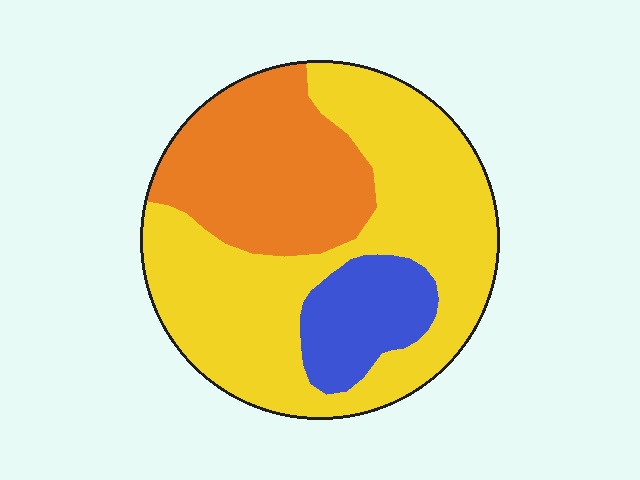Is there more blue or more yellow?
Yellow.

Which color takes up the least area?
Blue, at roughly 15%.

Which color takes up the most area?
Yellow, at roughly 60%.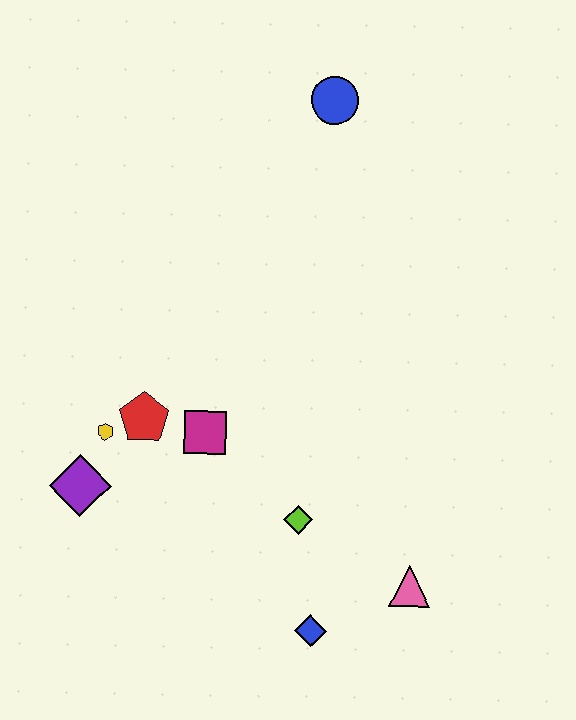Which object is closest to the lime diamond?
The blue diamond is closest to the lime diamond.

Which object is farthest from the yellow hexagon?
The blue circle is farthest from the yellow hexagon.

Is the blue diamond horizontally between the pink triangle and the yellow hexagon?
Yes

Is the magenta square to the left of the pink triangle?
Yes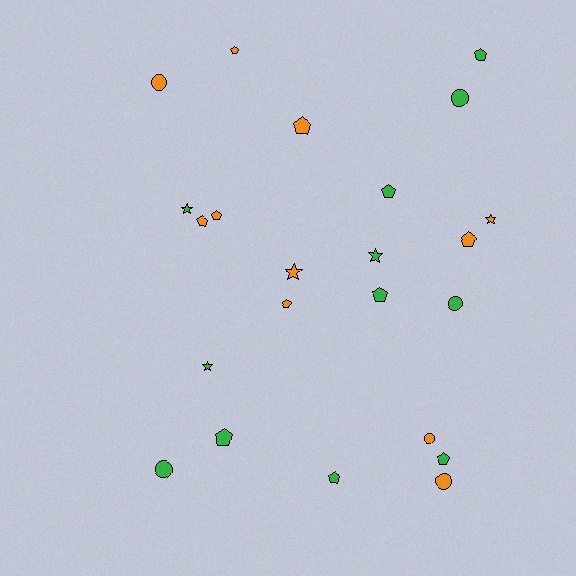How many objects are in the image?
There are 23 objects.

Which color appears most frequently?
Green, with 12 objects.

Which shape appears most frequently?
Pentagon, with 12 objects.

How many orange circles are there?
There are 3 orange circles.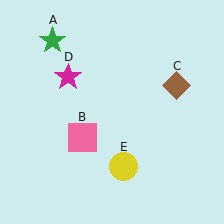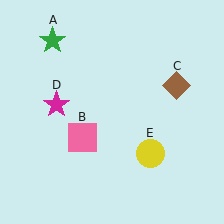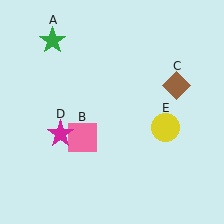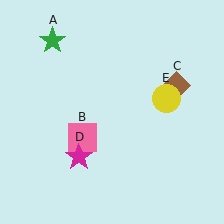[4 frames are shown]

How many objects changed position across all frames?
2 objects changed position: magenta star (object D), yellow circle (object E).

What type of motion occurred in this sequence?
The magenta star (object D), yellow circle (object E) rotated counterclockwise around the center of the scene.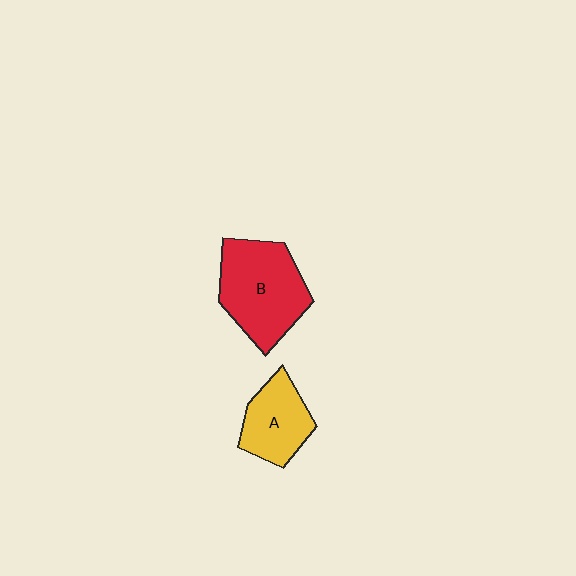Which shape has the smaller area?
Shape A (yellow).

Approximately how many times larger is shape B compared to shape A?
Approximately 1.6 times.